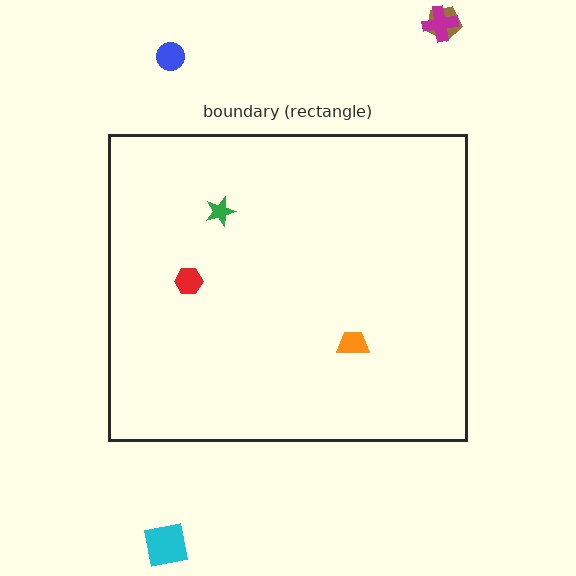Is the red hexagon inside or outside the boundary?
Inside.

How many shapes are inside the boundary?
3 inside, 4 outside.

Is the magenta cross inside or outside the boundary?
Outside.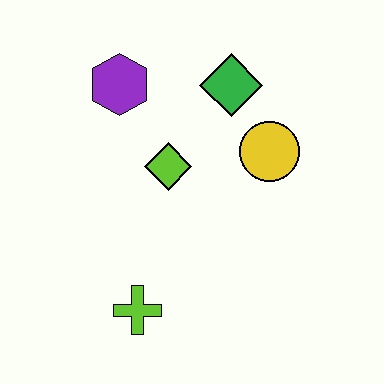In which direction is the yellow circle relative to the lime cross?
The yellow circle is above the lime cross.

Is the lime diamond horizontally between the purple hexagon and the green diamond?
Yes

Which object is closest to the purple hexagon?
The lime diamond is closest to the purple hexagon.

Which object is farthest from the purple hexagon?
The lime cross is farthest from the purple hexagon.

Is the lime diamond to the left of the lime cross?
No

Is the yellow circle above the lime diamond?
Yes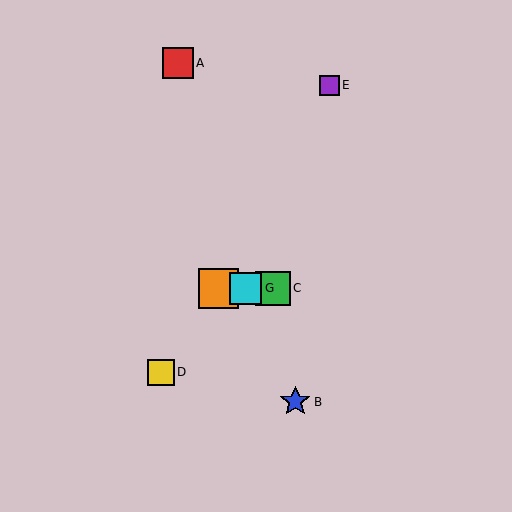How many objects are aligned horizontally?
3 objects (C, F, G) are aligned horizontally.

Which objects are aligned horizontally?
Objects C, F, G are aligned horizontally.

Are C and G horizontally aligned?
Yes, both are at y≈288.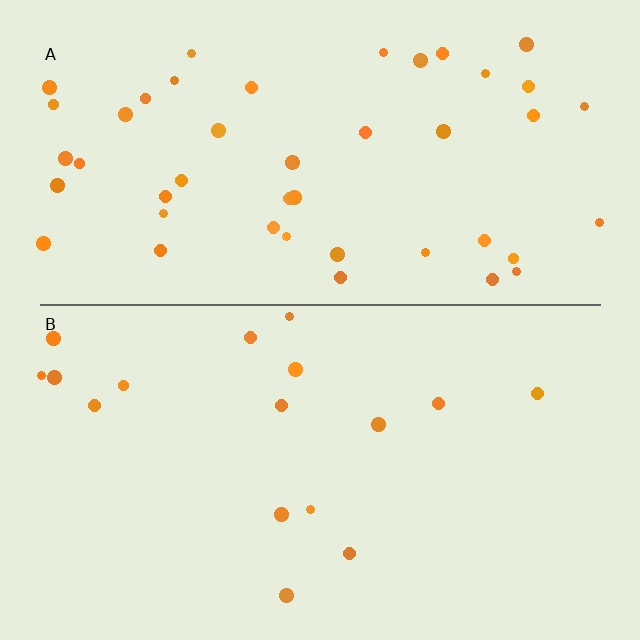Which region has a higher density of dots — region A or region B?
A (the top).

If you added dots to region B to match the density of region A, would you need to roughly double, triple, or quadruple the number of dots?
Approximately triple.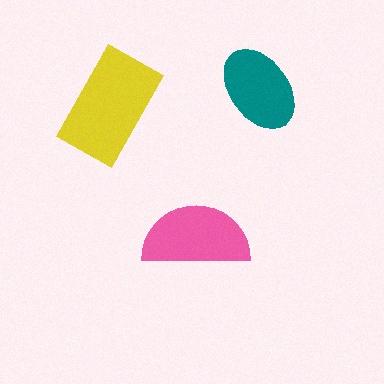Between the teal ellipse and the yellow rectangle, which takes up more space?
The yellow rectangle.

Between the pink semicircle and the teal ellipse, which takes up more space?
The pink semicircle.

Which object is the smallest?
The teal ellipse.